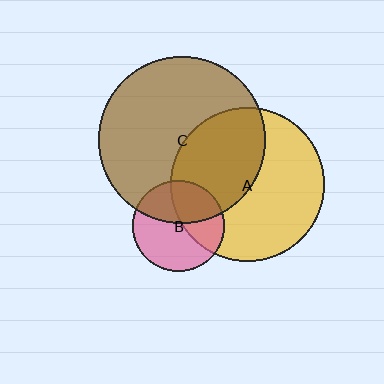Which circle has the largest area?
Circle C (brown).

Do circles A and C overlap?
Yes.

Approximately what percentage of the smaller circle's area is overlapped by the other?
Approximately 45%.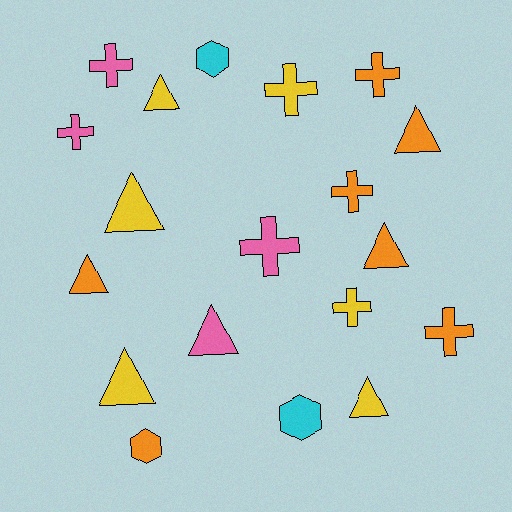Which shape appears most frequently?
Cross, with 8 objects.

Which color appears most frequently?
Orange, with 7 objects.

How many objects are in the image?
There are 19 objects.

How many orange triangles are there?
There are 3 orange triangles.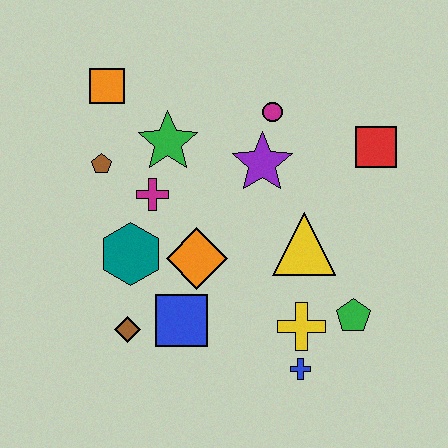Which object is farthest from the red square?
The brown diamond is farthest from the red square.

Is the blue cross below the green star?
Yes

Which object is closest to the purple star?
The magenta circle is closest to the purple star.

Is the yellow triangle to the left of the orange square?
No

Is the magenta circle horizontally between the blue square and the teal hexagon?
No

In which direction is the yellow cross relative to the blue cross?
The yellow cross is above the blue cross.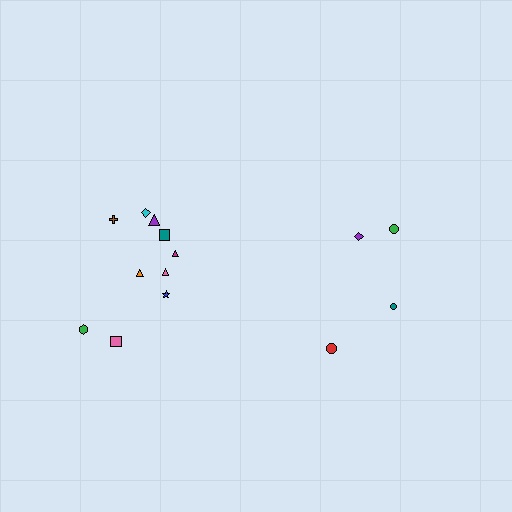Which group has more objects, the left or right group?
The left group.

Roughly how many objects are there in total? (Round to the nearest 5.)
Roughly 15 objects in total.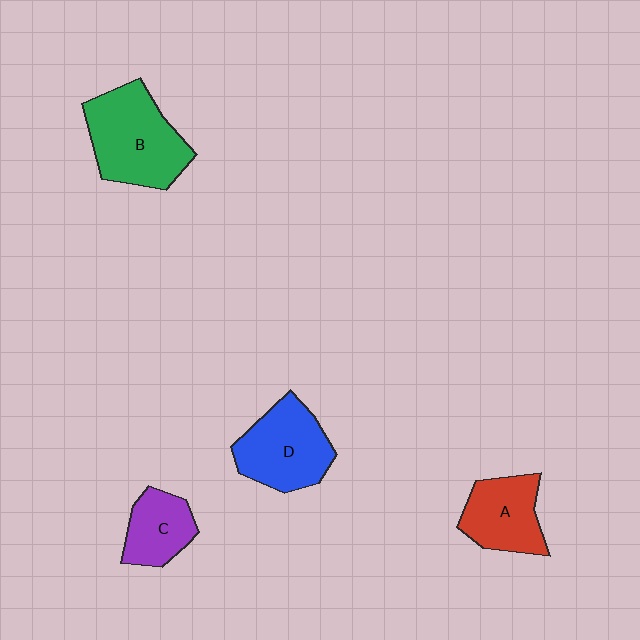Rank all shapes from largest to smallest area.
From largest to smallest: B (green), D (blue), A (red), C (purple).